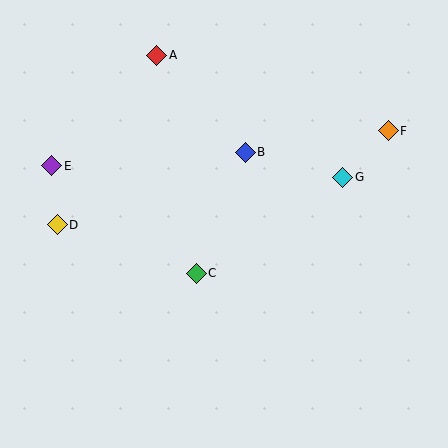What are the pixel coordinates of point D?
Point D is at (57, 225).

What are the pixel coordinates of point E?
Point E is at (52, 166).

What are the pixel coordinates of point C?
Point C is at (196, 273).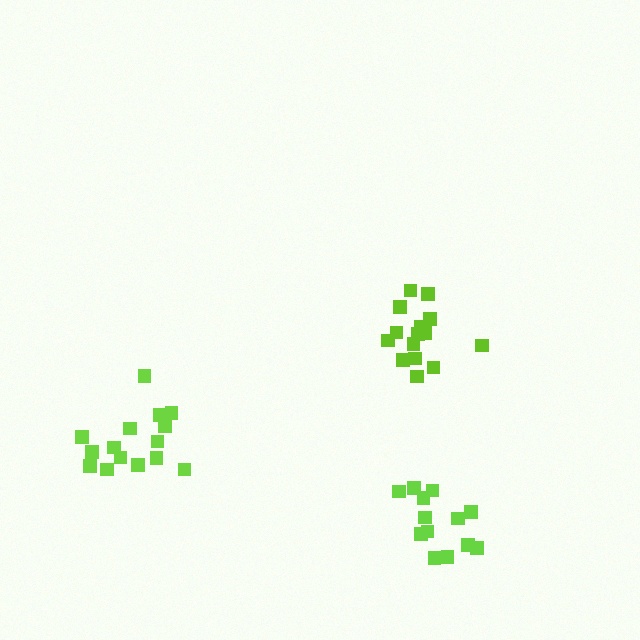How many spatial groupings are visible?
There are 3 spatial groupings.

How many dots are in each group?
Group 1: 15 dots, Group 2: 13 dots, Group 3: 15 dots (43 total).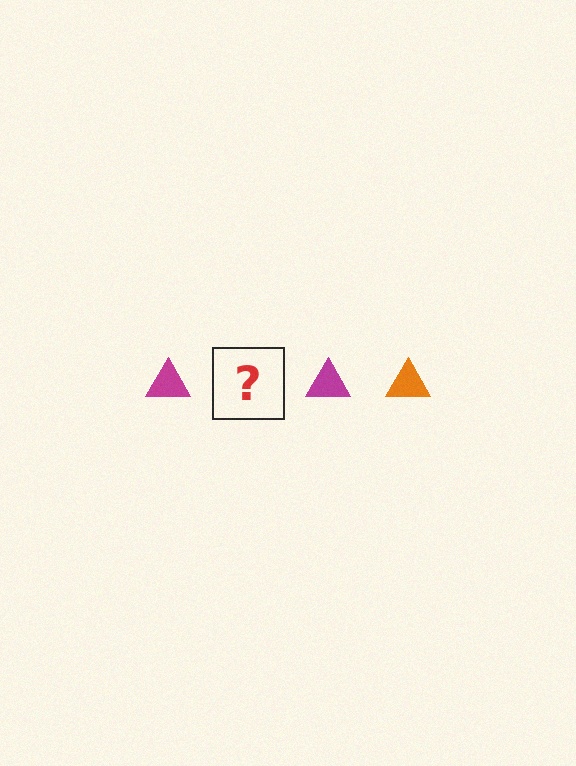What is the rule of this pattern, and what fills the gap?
The rule is that the pattern cycles through magenta, orange triangles. The gap should be filled with an orange triangle.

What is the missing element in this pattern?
The missing element is an orange triangle.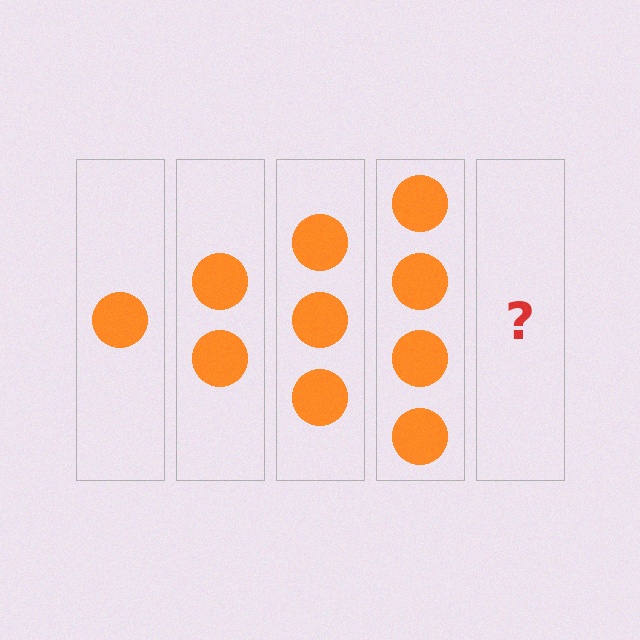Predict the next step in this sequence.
The next step is 5 circles.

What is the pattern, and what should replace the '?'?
The pattern is that each step adds one more circle. The '?' should be 5 circles.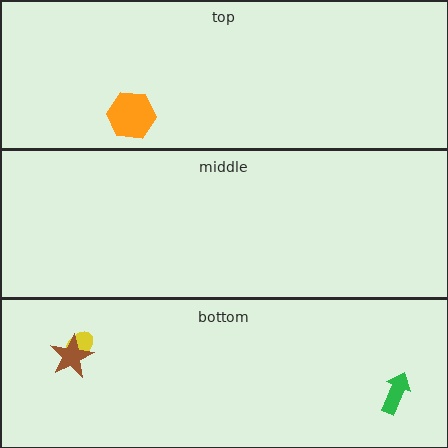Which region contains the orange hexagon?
The top region.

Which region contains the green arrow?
The bottom region.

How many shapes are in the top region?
1.